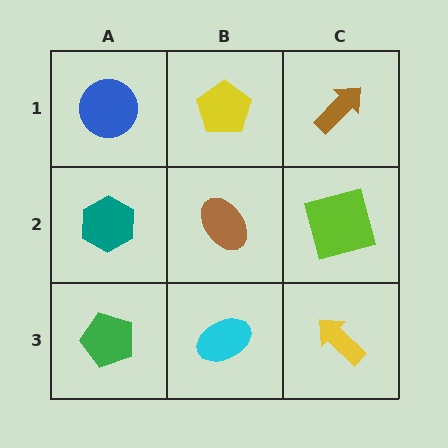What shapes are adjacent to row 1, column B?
A brown ellipse (row 2, column B), a blue circle (row 1, column A), a brown arrow (row 1, column C).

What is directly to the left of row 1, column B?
A blue circle.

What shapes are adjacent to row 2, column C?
A brown arrow (row 1, column C), a yellow arrow (row 3, column C), a brown ellipse (row 2, column B).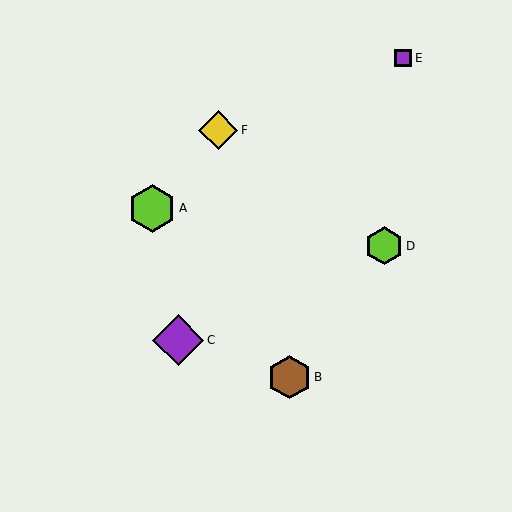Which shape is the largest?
The purple diamond (labeled C) is the largest.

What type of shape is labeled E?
Shape E is a purple square.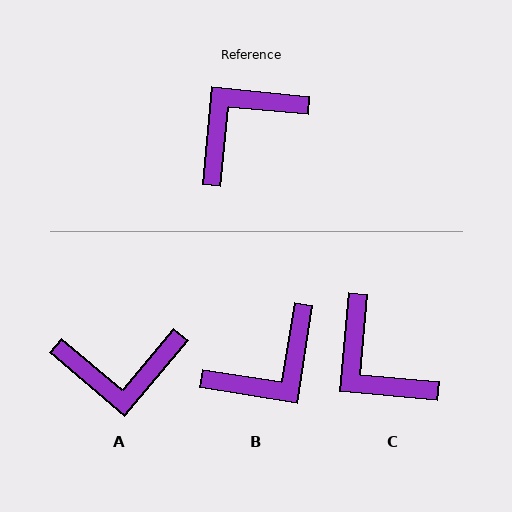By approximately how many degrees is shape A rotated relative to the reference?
Approximately 145 degrees counter-clockwise.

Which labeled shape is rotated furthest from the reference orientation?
B, about 177 degrees away.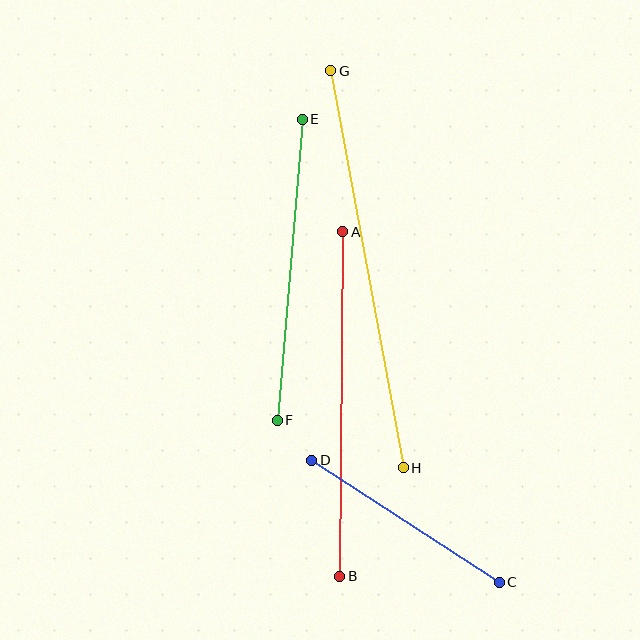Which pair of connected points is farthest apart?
Points G and H are farthest apart.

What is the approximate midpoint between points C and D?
The midpoint is at approximately (405, 521) pixels.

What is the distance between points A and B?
The distance is approximately 345 pixels.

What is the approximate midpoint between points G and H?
The midpoint is at approximately (367, 269) pixels.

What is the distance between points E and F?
The distance is approximately 302 pixels.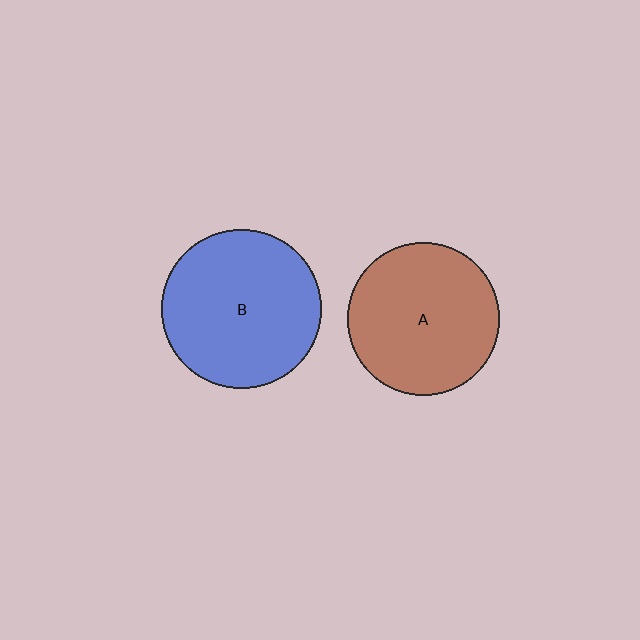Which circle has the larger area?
Circle B (blue).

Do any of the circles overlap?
No, none of the circles overlap.